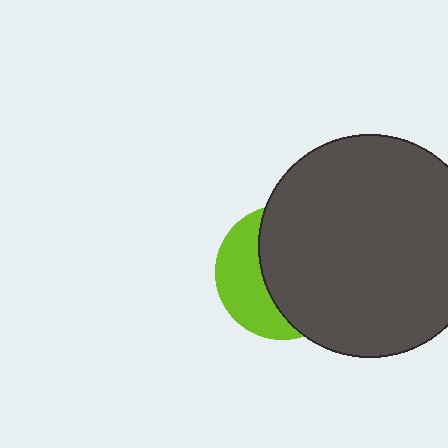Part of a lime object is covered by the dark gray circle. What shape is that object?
It is a circle.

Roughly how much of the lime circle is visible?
A small part of it is visible (roughly 37%).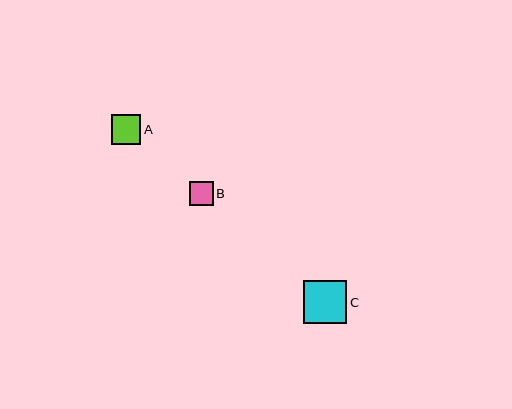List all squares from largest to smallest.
From largest to smallest: C, A, B.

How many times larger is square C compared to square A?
Square C is approximately 1.5 times the size of square A.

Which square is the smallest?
Square B is the smallest with a size of approximately 24 pixels.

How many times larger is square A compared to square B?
Square A is approximately 1.2 times the size of square B.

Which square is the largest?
Square C is the largest with a size of approximately 43 pixels.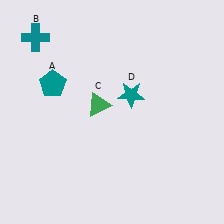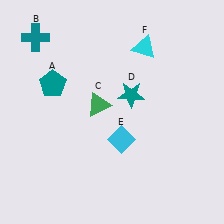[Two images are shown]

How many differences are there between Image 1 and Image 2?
There are 2 differences between the two images.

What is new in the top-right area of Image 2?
A cyan triangle (F) was added in the top-right area of Image 2.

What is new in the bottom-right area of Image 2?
A cyan diamond (E) was added in the bottom-right area of Image 2.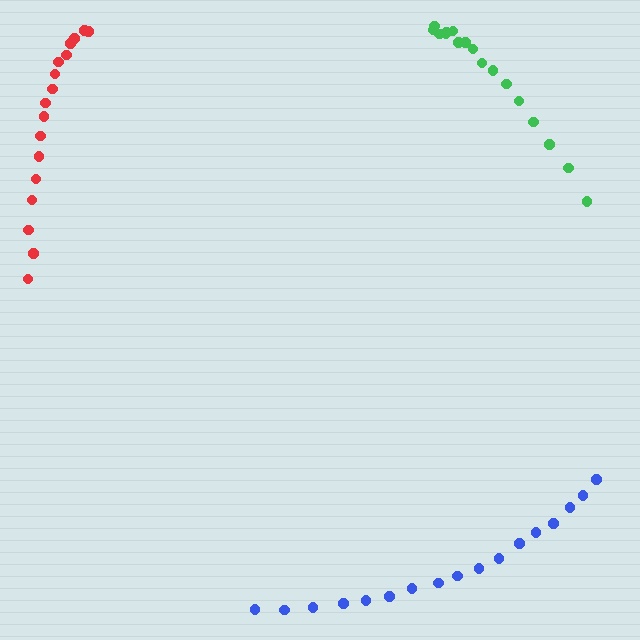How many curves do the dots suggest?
There are 3 distinct paths.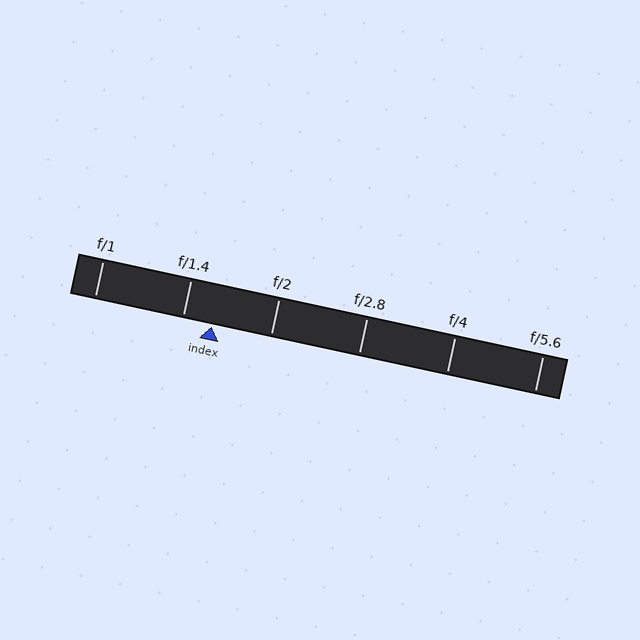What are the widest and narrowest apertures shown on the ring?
The widest aperture shown is f/1 and the narrowest is f/5.6.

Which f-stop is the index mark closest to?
The index mark is closest to f/1.4.